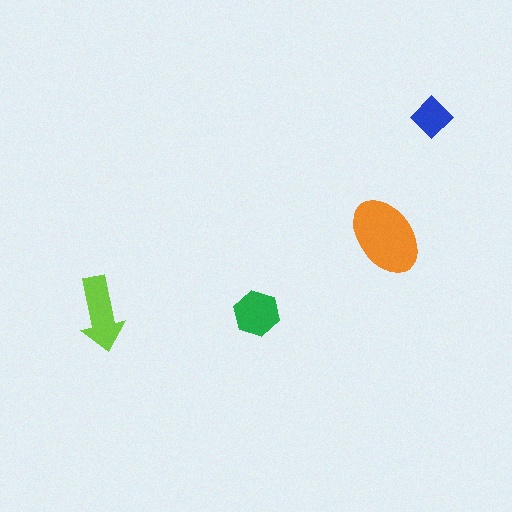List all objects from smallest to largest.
The blue diamond, the green hexagon, the lime arrow, the orange ellipse.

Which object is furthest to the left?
The lime arrow is leftmost.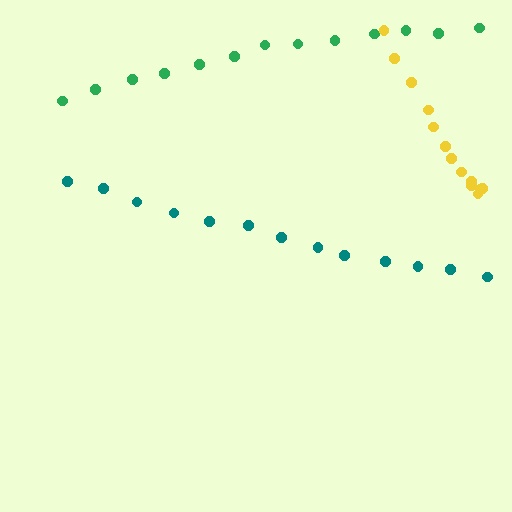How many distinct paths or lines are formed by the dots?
There are 3 distinct paths.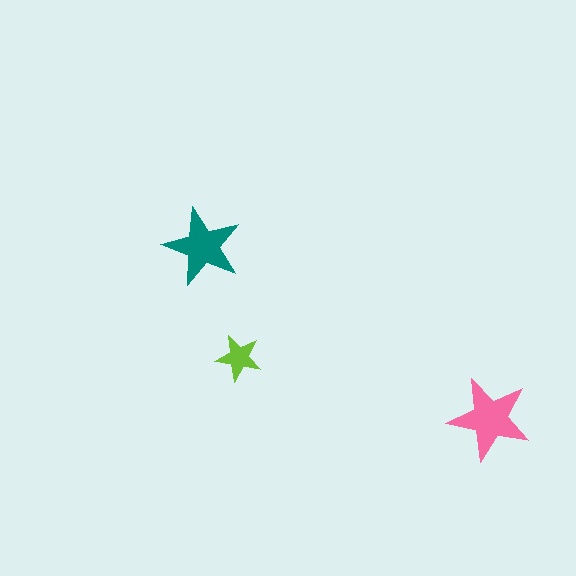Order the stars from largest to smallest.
the pink one, the teal one, the lime one.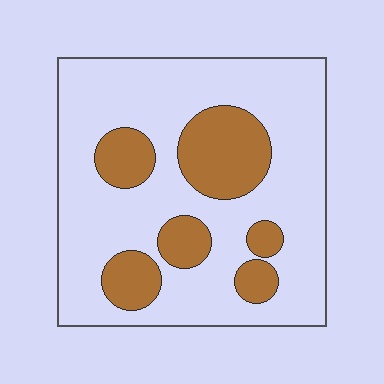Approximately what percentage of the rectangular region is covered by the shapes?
Approximately 25%.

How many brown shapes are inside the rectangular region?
6.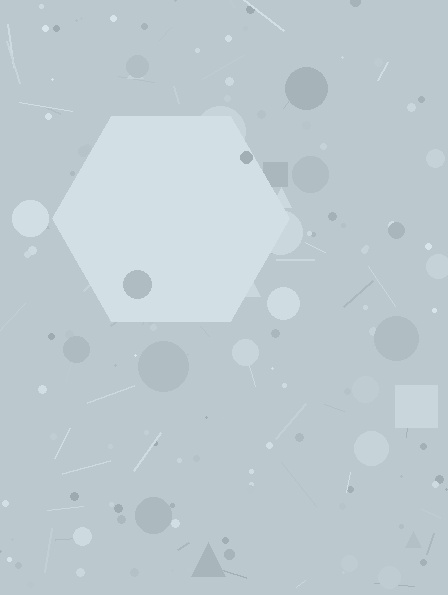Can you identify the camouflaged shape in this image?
The camouflaged shape is a hexagon.